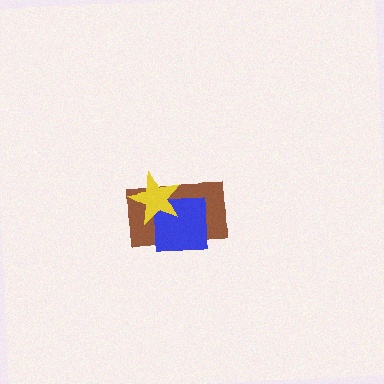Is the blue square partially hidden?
Yes, it is partially covered by another shape.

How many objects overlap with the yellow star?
2 objects overlap with the yellow star.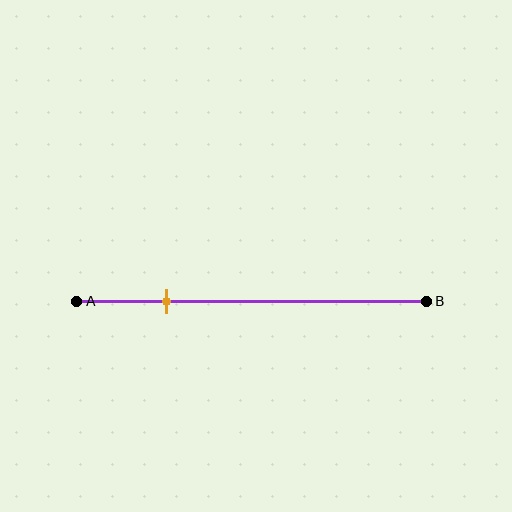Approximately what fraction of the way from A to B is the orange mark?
The orange mark is approximately 25% of the way from A to B.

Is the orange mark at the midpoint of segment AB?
No, the mark is at about 25% from A, not at the 50% midpoint.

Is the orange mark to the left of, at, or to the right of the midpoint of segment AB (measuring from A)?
The orange mark is to the left of the midpoint of segment AB.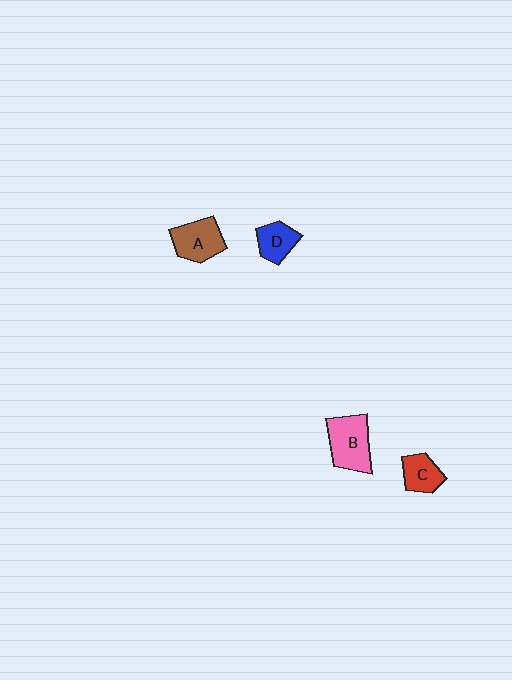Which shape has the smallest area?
Shape D (blue).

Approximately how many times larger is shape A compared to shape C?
Approximately 1.4 times.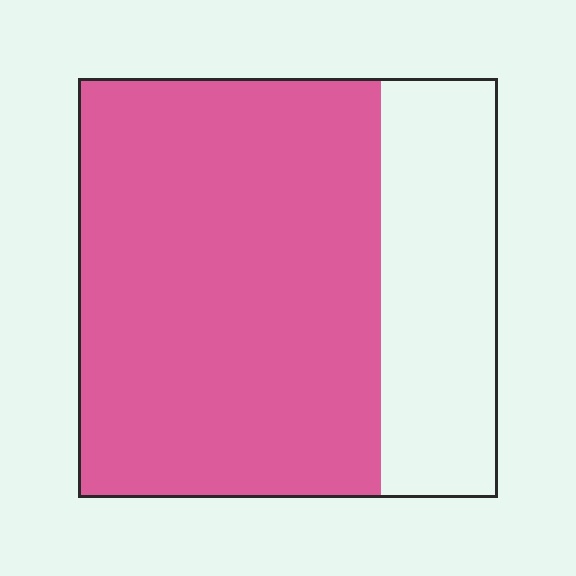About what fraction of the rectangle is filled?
About three quarters (3/4).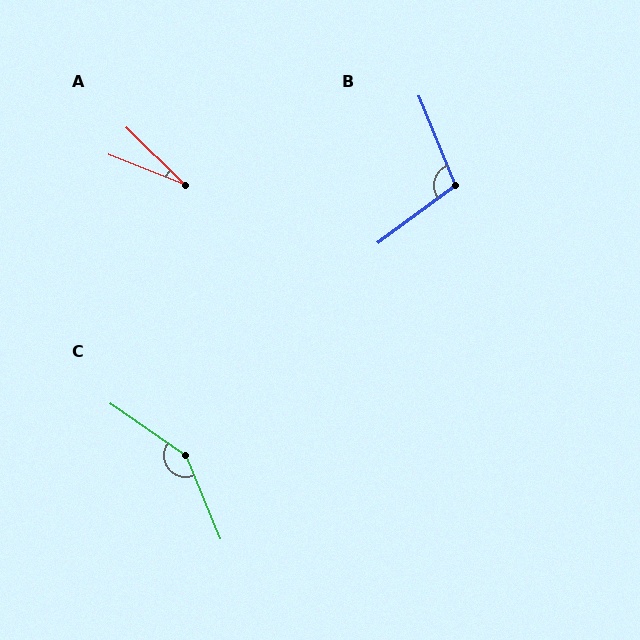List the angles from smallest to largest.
A (23°), B (104°), C (147°).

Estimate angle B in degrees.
Approximately 104 degrees.